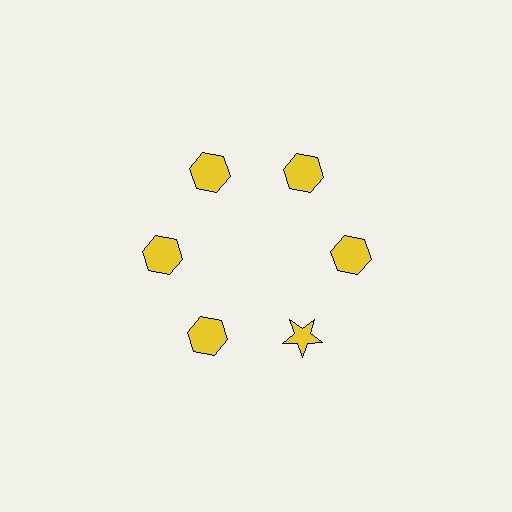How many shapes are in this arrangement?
There are 6 shapes arranged in a ring pattern.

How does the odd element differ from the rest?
It has a different shape: star instead of hexagon.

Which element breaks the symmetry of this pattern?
The yellow star at roughly the 5 o'clock position breaks the symmetry. All other shapes are yellow hexagons.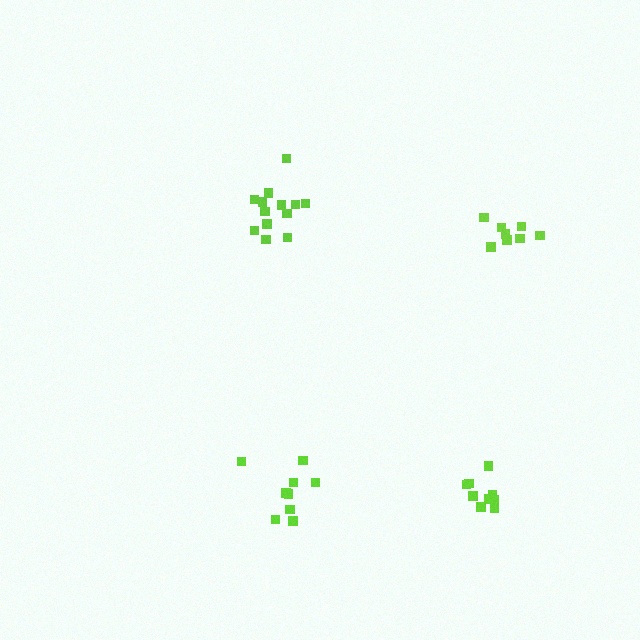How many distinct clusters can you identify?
There are 4 distinct clusters.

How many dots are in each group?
Group 1: 8 dots, Group 2: 9 dots, Group 3: 13 dots, Group 4: 9 dots (39 total).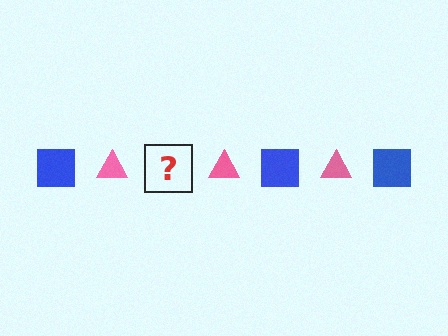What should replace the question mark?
The question mark should be replaced with a blue square.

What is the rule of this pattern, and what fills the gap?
The rule is that the pattern alternates between blue square and pink triangle. The gap should be filled with a blue square.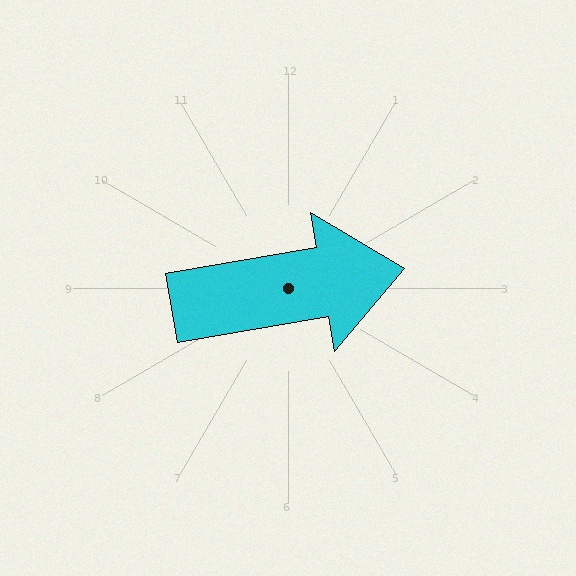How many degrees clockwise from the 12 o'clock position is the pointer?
Approximately 80 degrees.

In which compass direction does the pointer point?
East.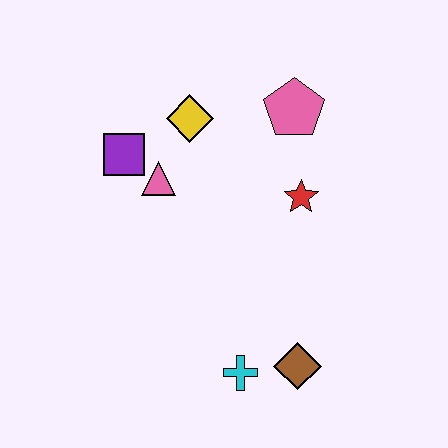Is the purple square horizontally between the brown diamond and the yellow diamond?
No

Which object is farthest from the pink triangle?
The brown diamond is farthest from the pink triangle.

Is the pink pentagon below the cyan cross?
No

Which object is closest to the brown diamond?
The cyan cross is closest to the brown diamond.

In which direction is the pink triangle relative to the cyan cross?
The pink triangle is above the cyan cross.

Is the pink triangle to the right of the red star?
No